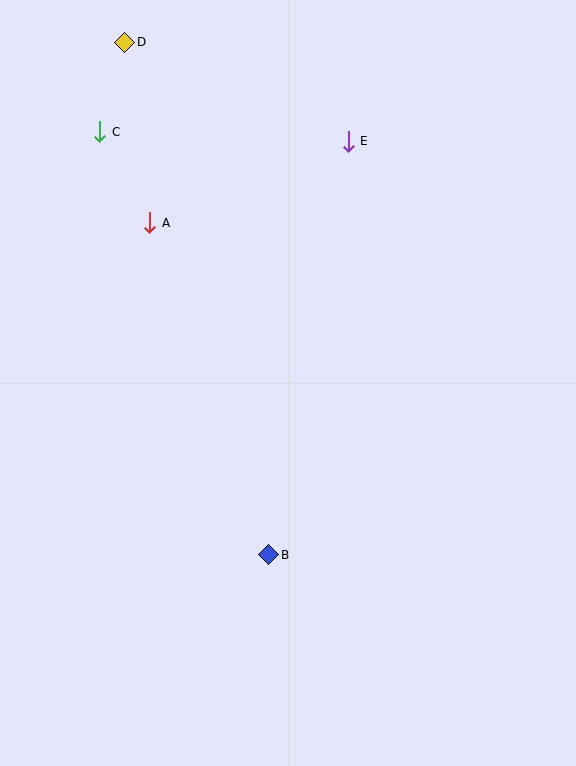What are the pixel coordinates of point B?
Point B is at (269, 555).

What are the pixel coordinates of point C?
Point C is at (100, 132).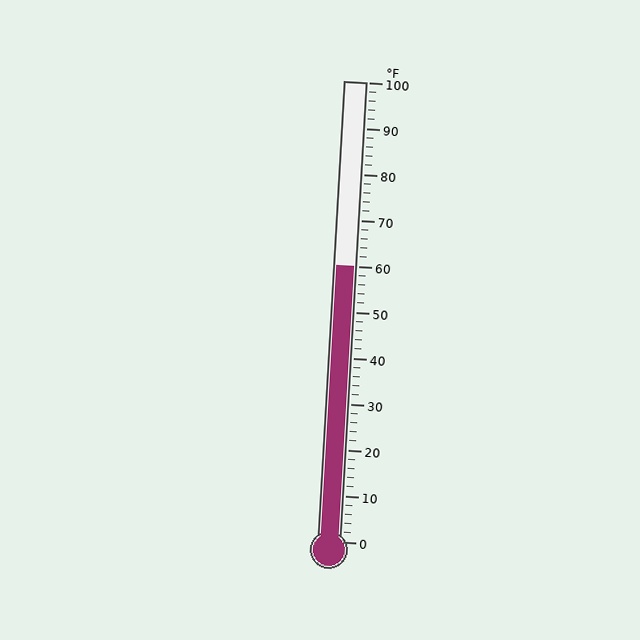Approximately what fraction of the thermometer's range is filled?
The thermometer is filled to approximately 60% of its range.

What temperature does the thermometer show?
The thermometer shows approximately 60°F.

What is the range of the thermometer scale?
The thermometer scale ranges from 0°F to 100°F.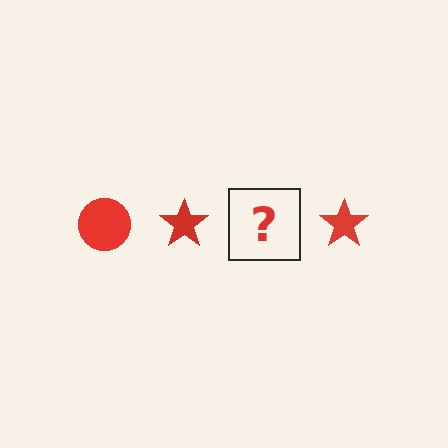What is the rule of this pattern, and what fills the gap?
The rule is that the pattern cycles through circle, star shapes in red. The gap should be filled with a red circle.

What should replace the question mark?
The question mark should be replaced with a red circle.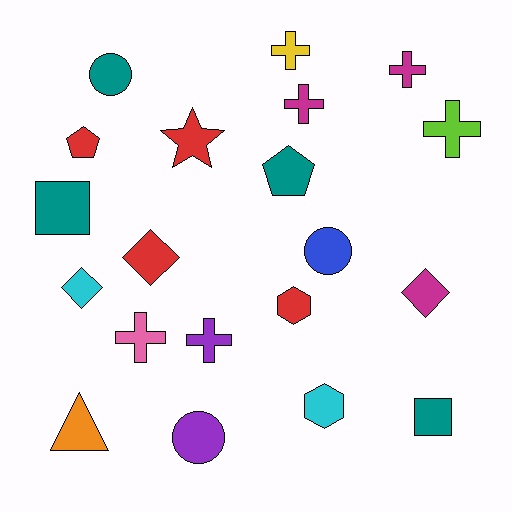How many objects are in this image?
There are 20 objects.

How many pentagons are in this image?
There are 2 pentagons.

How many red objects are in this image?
There are 4 red objects.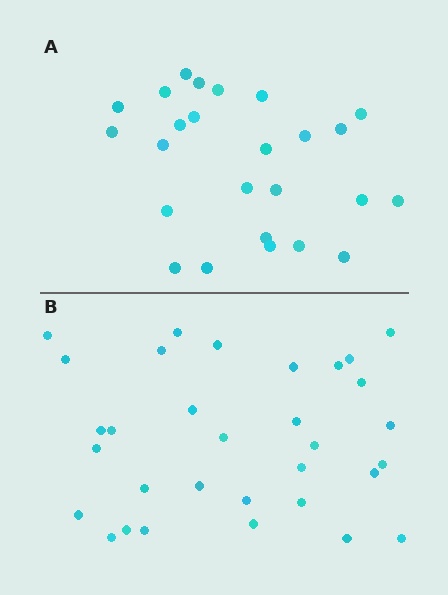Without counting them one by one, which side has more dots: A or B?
Region B (the bottom region) has more dots.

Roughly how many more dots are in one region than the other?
Region B has roughly 8 or so more dots than region A.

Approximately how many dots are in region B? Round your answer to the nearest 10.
About 30 dots. (The exact count is 32, which rounds to 30.)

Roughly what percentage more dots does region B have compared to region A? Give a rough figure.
About 30% more.